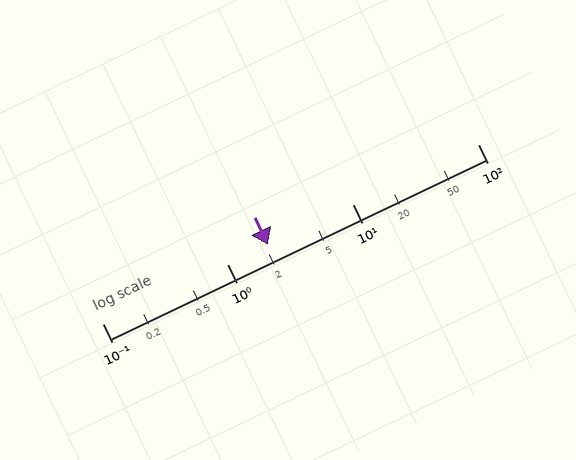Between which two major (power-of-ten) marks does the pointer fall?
The pointer is between 1 and 10.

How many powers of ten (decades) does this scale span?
The scale spans 3 decades, from 0.1 to 100.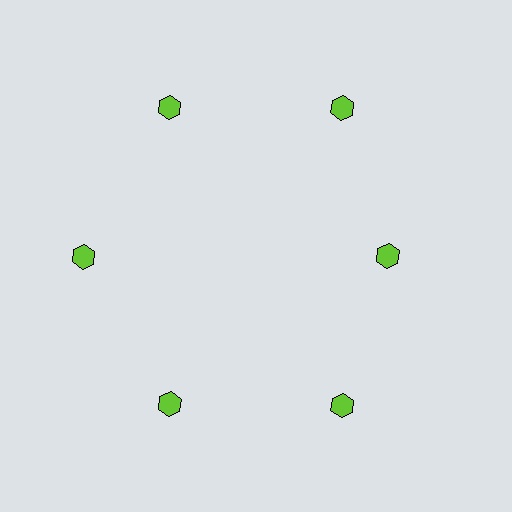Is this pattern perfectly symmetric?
No. The 6 lime hexagons are arranged in a ring, but one element near the 3 o'clock position is pulled inward toward the center, breaking the 6-fold rotational symmetry.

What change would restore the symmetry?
The symmetry would be restored by moving it outward, back onto the ring so that all 6 hexagons sit at equal angles and equal distance from the center.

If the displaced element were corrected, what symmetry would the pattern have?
It would have 6-fold rotational symmetry — the pattern would map onto itself every 60 degrees.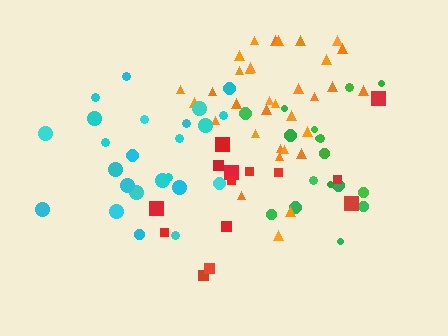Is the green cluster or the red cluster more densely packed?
Green.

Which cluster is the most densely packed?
Cyan.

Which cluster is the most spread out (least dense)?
Red.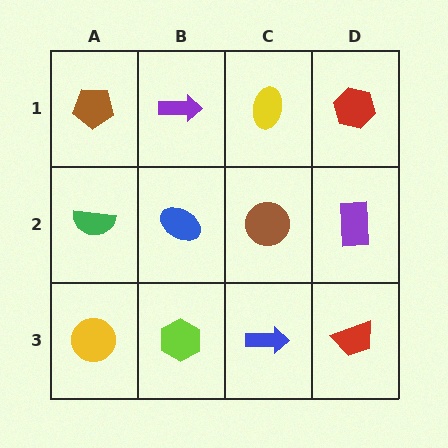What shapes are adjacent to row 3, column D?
A purple rectangle (row 2, column D), a blue arrow (row 3, column C).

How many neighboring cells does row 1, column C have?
3.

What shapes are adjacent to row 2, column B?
A purple arrow (row 1, column B), a lime hexagon (row 3, column B), a green semicircle (row 2, column A), a brown circle (row 2, column C).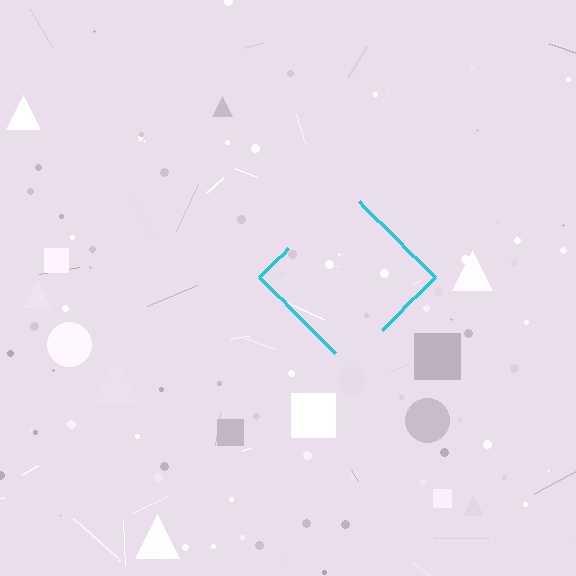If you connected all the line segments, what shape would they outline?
They would outline a diamond.